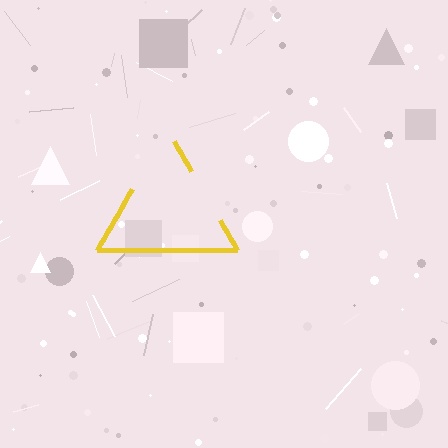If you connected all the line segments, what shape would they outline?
They would outline a triangle.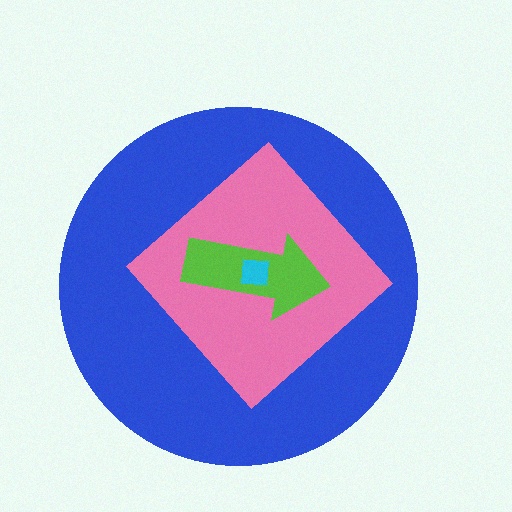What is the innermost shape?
The cyan square.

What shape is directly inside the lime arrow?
The cyan square.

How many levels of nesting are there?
4.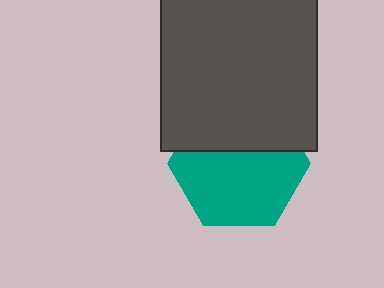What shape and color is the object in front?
The object in front is a dark gray rectangle.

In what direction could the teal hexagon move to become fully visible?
The teal hexagon could move down. That would shift it out from behind the dark gray rectangle entirely.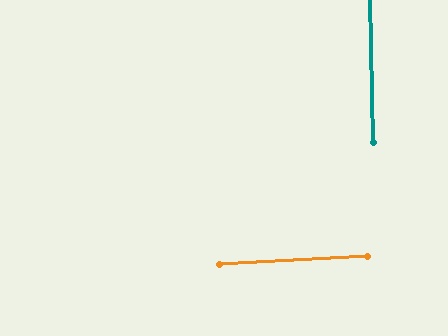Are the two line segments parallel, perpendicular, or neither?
Perpendicular — they meet at approximately 88°.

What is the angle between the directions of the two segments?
Approximately 88 degrees.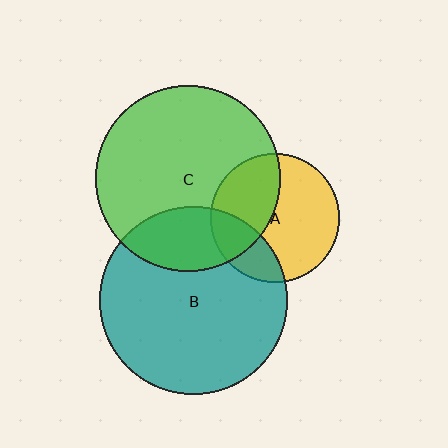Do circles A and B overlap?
Yes.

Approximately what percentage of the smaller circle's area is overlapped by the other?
Approximately 25%.